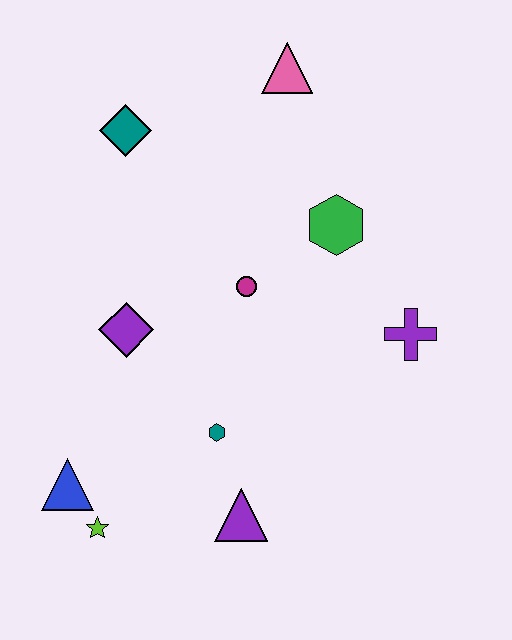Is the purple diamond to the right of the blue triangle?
Yes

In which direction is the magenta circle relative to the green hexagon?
The magenta circle is to the left of the green hexagon.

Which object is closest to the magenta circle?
The green hexagon is closest to the magenta circle.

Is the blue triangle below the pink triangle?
Yes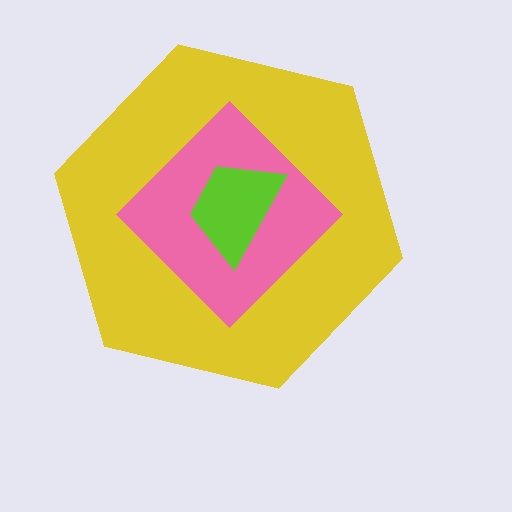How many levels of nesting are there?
3.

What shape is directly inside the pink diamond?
The lime trapezoid.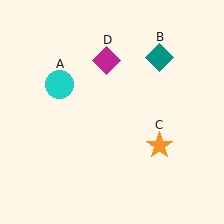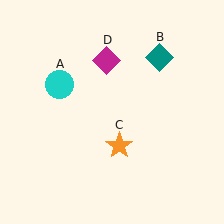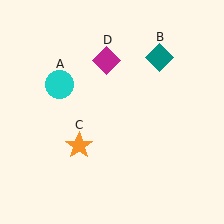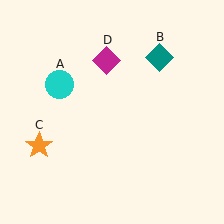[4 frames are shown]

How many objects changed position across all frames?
1 object changed position: orange star (object C).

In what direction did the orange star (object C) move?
The orange star (object C) moved left.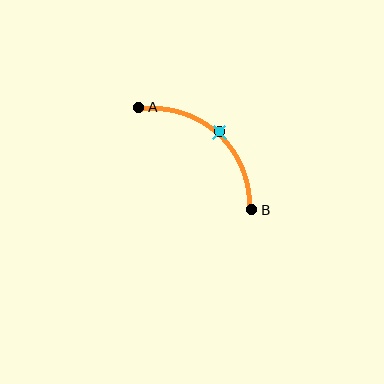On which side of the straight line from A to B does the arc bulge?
The arc bulges above and to the right of the straight line connecting A and B.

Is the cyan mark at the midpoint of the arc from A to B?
Yes. The cyan mark lies on the arc at equal arc-length from both A and B — it is the arc midpoint.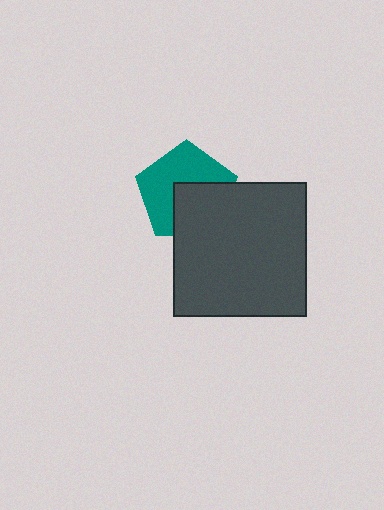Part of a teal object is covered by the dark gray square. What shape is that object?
It is a pentagon.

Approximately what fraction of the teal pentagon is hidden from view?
Roughly 42% of the teal pentagon is hidden behind the dark gray square.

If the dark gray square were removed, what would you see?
You would see the complete teal pentagon.